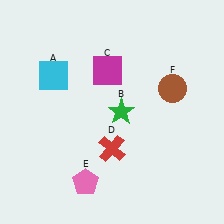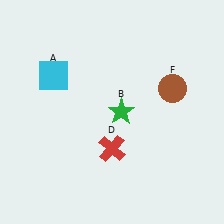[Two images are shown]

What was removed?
The magenta square (C), the pink pentagon (E) were removed in Image 2.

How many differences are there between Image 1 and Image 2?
There are 2 differences between the two images.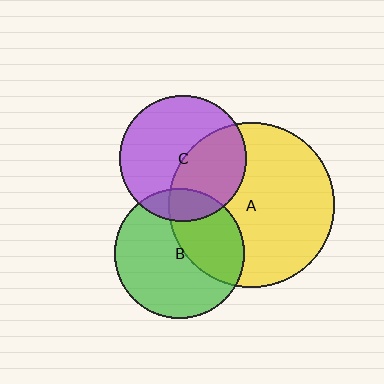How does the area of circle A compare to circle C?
Approximately 1.7 times.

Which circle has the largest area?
Circle A (yellow).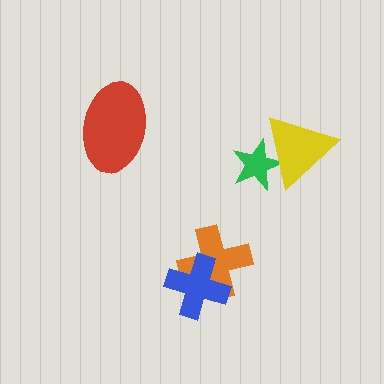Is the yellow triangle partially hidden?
No, no other shape covers it.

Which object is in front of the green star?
The yellow triangle is in front of the green star.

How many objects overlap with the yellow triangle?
1 object overlaps with the yellow triangle.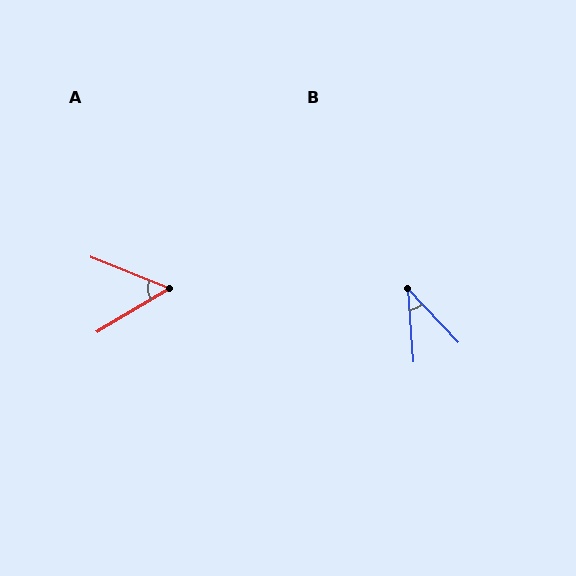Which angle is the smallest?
B, at approximately 39 degrees.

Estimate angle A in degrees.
Approximately 53 degrees.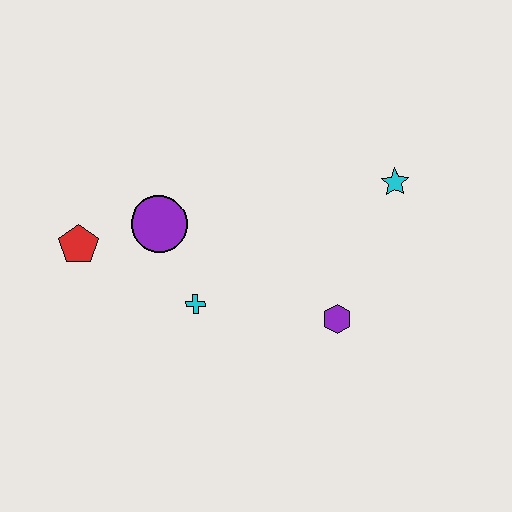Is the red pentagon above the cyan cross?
Yes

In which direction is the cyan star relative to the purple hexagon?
The cyan star is above the purple hexagon.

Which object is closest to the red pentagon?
The purple circle is closest to the red pentagon.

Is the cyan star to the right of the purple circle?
Yes